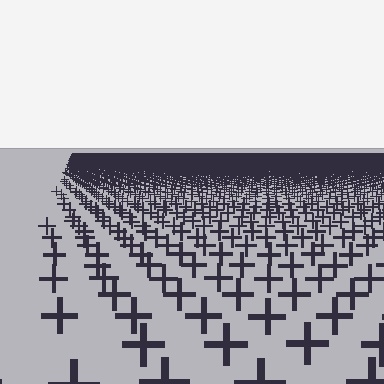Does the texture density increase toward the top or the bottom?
Density increases toward the top.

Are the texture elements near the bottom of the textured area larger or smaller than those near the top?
Larger. Near the bottom, elements are closer to the viewer and appear at a bigger on-screen size.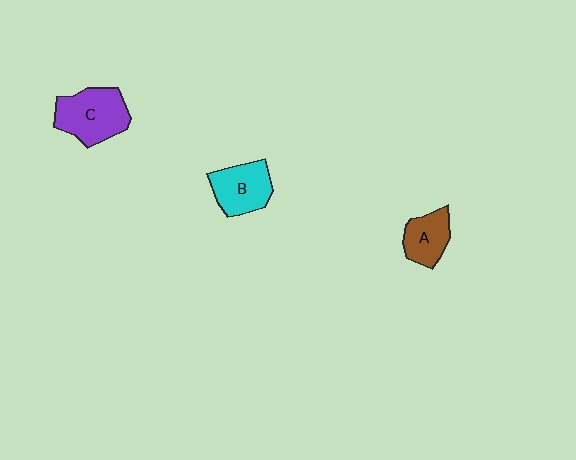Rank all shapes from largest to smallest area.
From largest to smallest: C (purple), B (cyan), A (brown).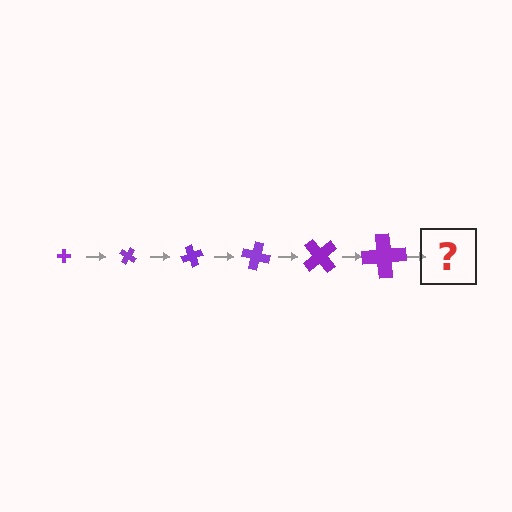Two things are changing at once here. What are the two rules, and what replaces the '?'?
The two rules are that the cross grows larger each step and it rotates 35 degrees each step. The '?' should be a cross, larger than the previous one and rotated 210 degrees from the start.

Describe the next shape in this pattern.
It should be a cross, larger than the previous one and rotated 210 degrees from the start.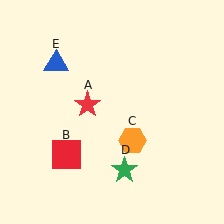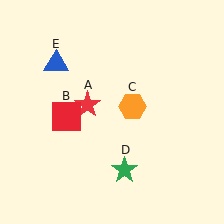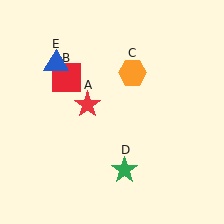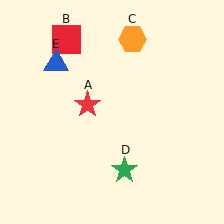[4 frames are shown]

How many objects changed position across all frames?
2 objects changed position: red square (object B), orange hexagon (object C).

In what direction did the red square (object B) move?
The red square (object B) moved up.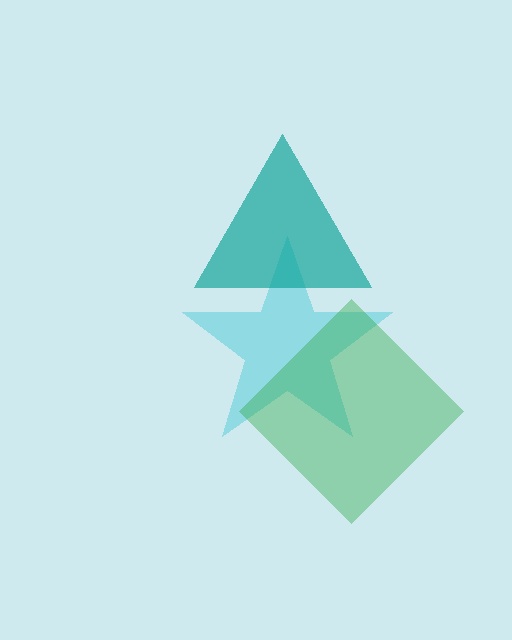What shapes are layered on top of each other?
The layered shapes are: a cyan star, a teal triangle, a green diamond.